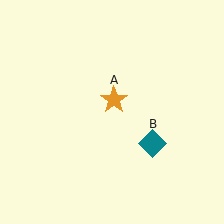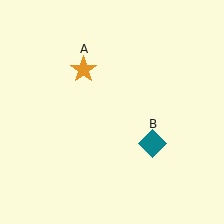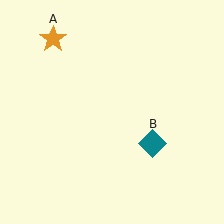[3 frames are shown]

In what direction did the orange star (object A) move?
The orange star (object A) moved up and to the left.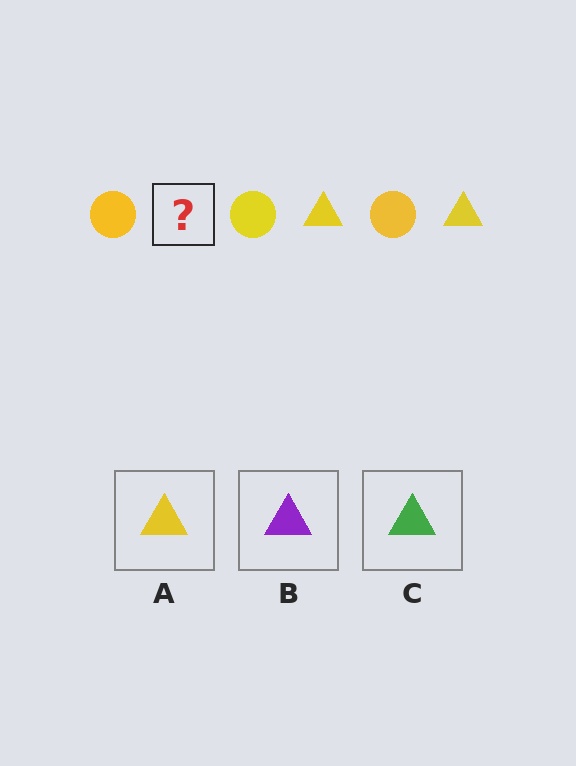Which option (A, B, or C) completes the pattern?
A.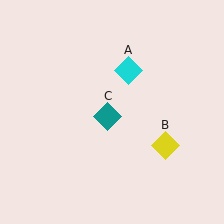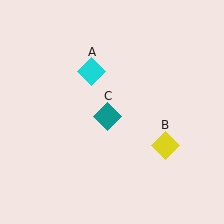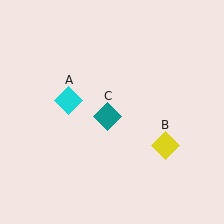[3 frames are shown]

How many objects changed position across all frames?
1 object changed position: cyan diamond (object A).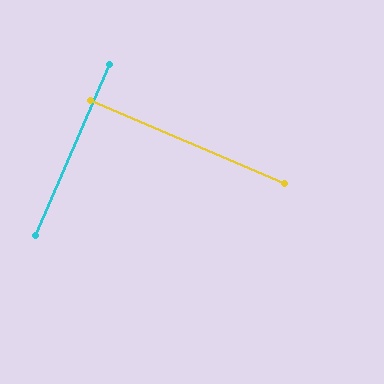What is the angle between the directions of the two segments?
Approximately 90 degrees.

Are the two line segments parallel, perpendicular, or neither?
Perpendicular — they meet at approximately 90°.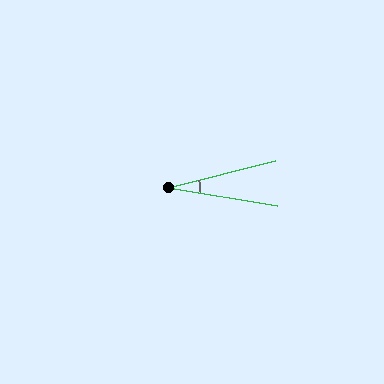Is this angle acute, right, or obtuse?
It is acute.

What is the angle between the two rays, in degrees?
Approximately 23 degrees.